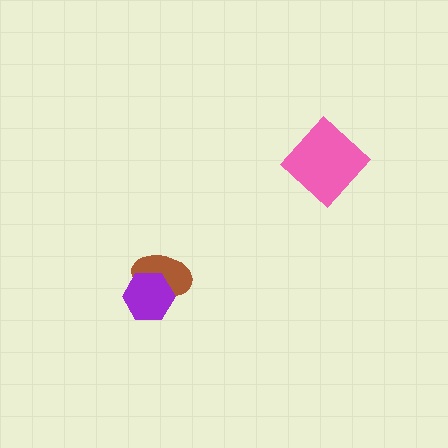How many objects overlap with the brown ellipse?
1 object overlaps with the brown ellipse.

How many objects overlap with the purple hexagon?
1 object overlaps with the purple hexagon.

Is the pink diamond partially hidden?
No, no other shape covers it.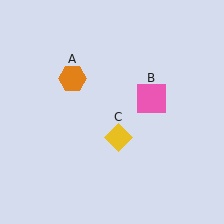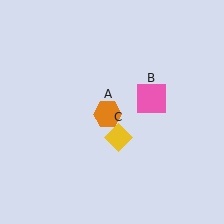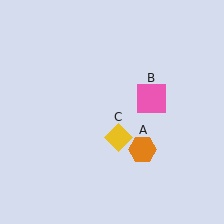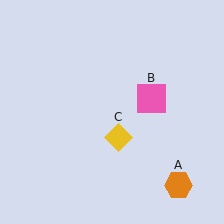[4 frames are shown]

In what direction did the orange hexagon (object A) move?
The orange hexagon (object A) moved down and to the right.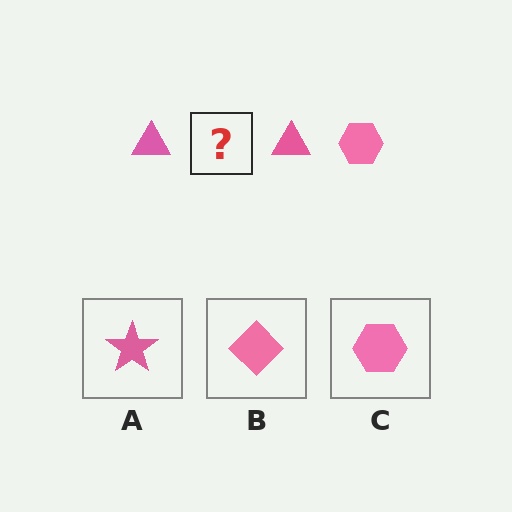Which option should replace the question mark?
Option C.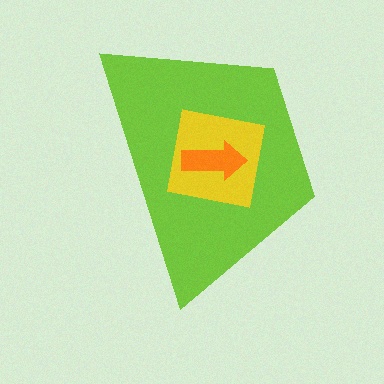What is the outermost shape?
The lime trapezoid.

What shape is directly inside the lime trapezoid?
The yellow square.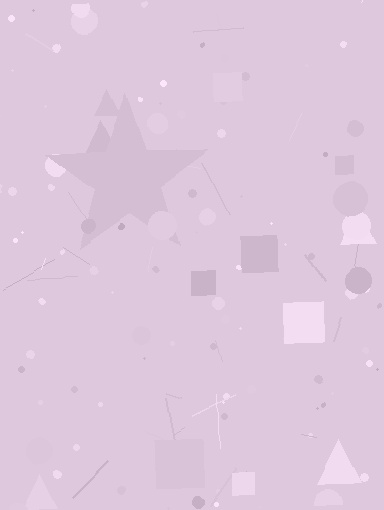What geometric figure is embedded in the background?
A star is embedded in the background.